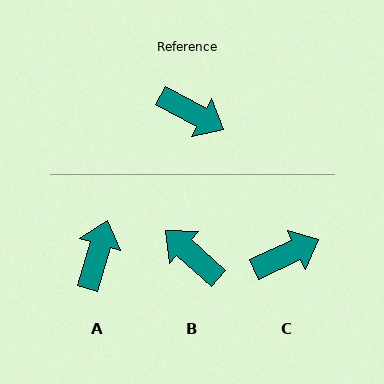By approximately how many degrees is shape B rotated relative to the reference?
Approximately 167 degrees counter-clockwise.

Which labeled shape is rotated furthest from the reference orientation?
B, about 167 degrees away.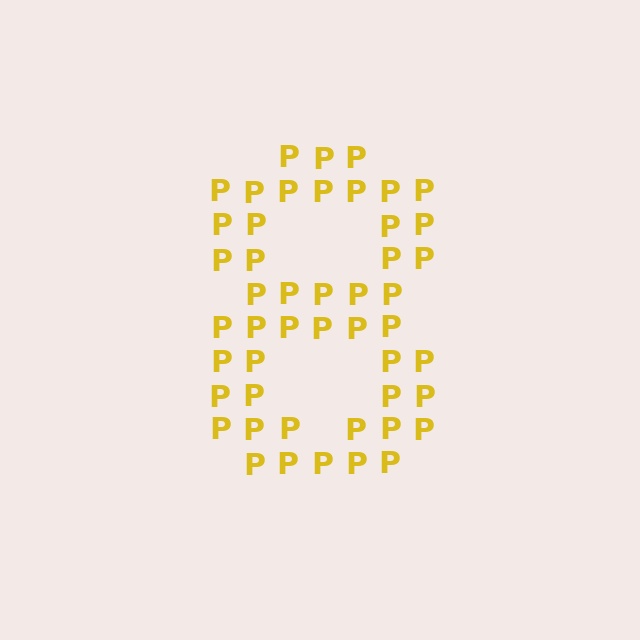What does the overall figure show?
The overall figure shows the digit 8.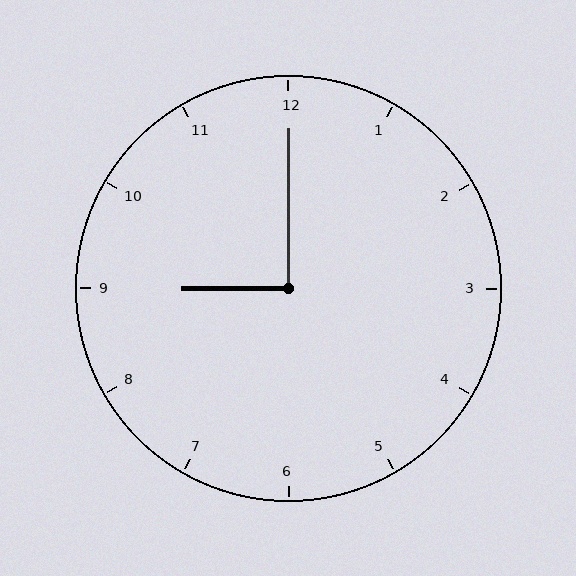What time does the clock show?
9:00.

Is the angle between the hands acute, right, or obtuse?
It is right.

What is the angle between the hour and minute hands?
Approximately 90 degrees.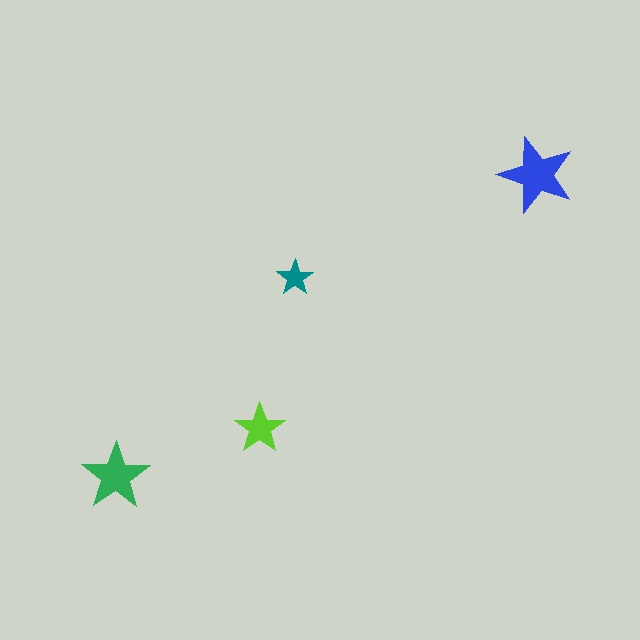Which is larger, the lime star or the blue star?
The blue one.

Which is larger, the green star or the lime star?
The green one.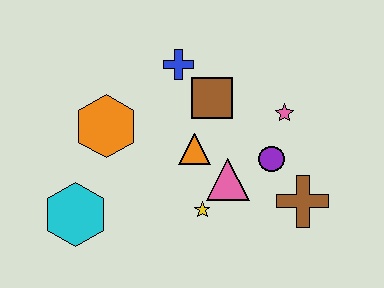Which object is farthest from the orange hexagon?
The brown cross is farthest from the orange hexagon.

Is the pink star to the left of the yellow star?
No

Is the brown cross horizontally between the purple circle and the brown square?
No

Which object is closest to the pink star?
The purple circle is closest to the pink star.